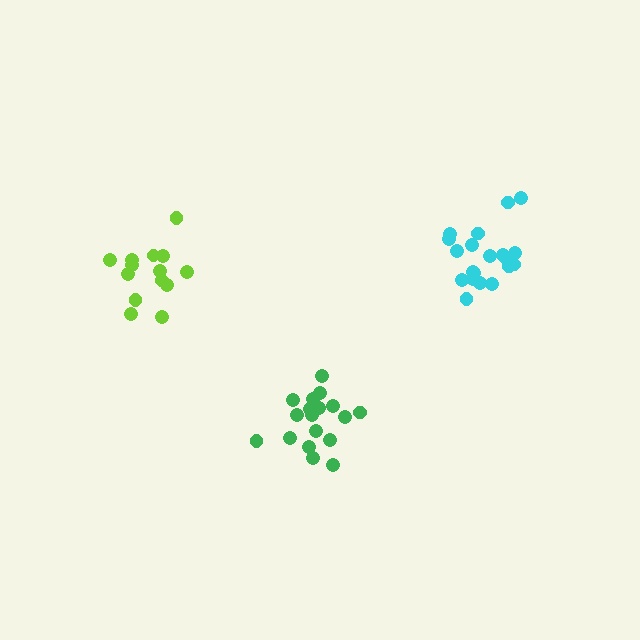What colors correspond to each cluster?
The clusters are colored: green, lime, cyan.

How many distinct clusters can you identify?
There are 3 distinct clusters.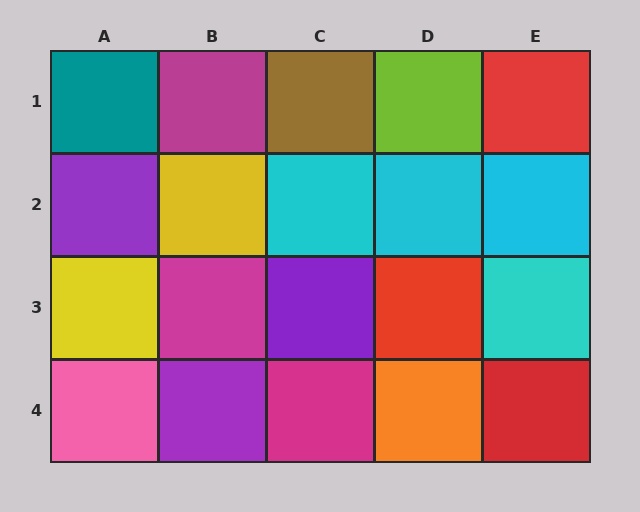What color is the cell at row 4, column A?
Pink.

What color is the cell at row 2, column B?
Yellow.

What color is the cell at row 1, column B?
Magenta.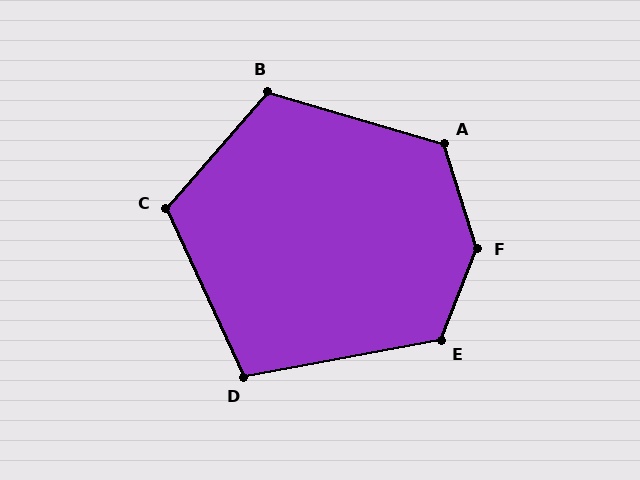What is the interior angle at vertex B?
Approximately 115 degrees (obtuse).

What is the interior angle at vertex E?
Approximately 122 degrees (obtuse).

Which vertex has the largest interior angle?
F, at approximately 141 degrees.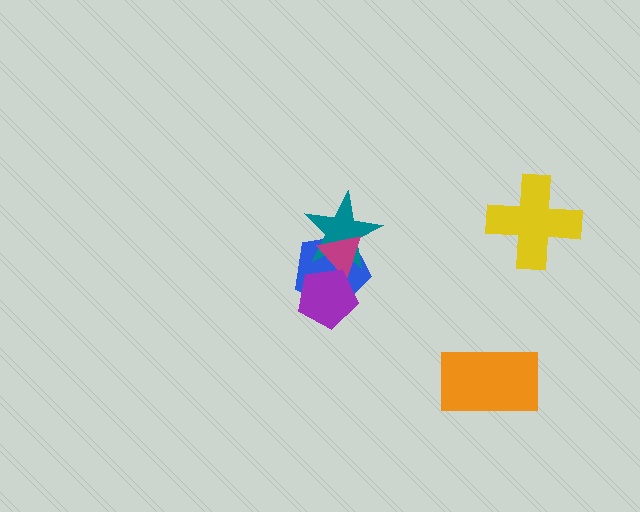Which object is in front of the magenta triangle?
The purple pentagon is in front of the magenta triangle.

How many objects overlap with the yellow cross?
0 objects overlap with the yellow cross.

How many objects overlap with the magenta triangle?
3 objects overlap with the magenta triangle.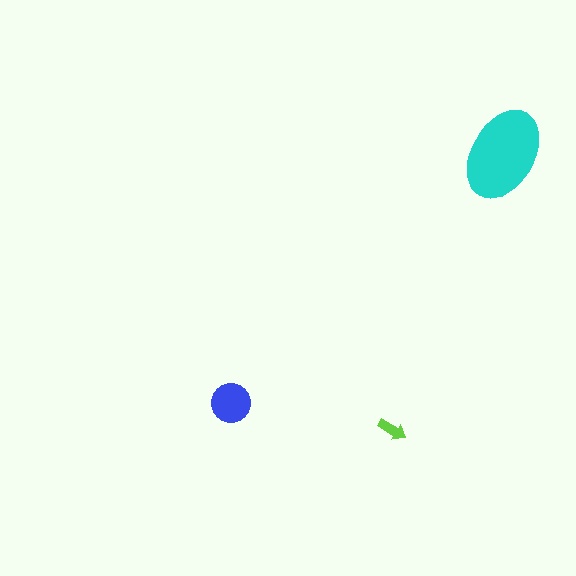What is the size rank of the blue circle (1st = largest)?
2nd.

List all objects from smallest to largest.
The lime arrow, the blue circle, the cyan ellipse.